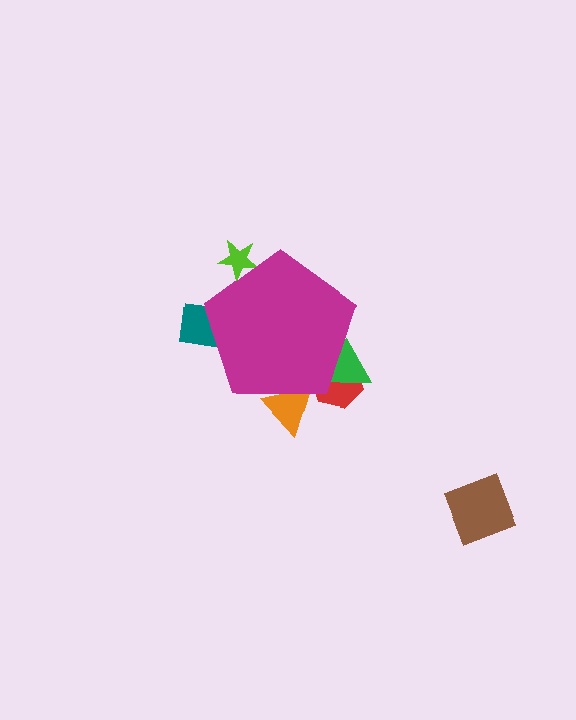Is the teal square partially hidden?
Yes, the teal square is partially hidden behind the magenta pentagon.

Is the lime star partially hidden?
Yes, the lime star is partially hidden behind the magenta pentagon.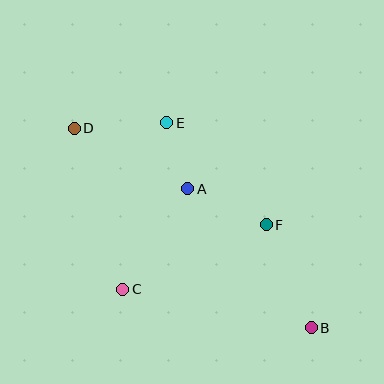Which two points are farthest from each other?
Points B and D are farthest from each other.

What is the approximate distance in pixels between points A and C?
The distance between A and C is approximately 119 pixels.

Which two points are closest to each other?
Points A and E are closest to each other.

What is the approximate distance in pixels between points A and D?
The distance between A and D is approximately 129 pixels.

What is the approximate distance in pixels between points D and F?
The distance between D and F is approximately 215 pixels.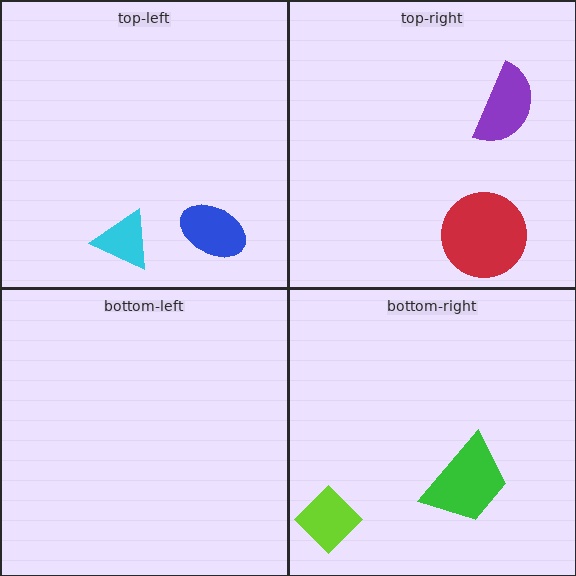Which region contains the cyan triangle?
The top-left region.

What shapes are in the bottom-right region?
The green trapezoid, the lime diamond.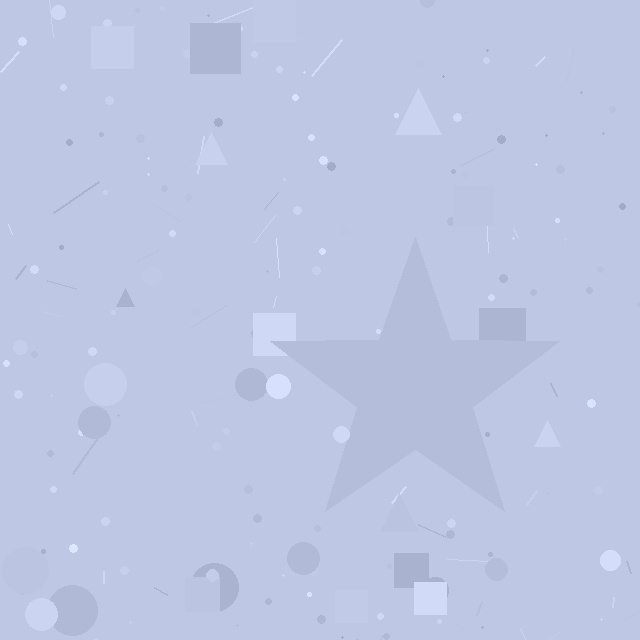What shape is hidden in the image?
A star is hidden in the image.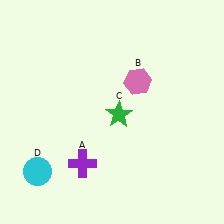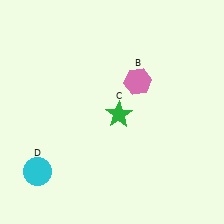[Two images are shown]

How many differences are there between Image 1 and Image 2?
There is 1 difference between the two images.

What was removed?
The purple cross (A) was removed in Image 2.